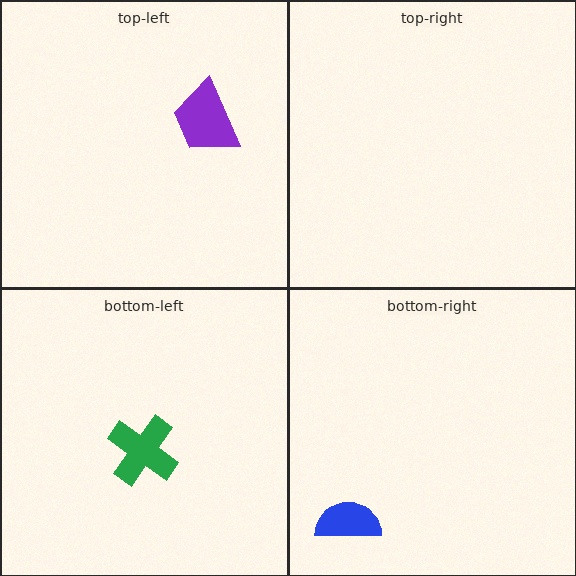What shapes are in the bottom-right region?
The blue semicircle.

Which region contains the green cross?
The bottom-left region.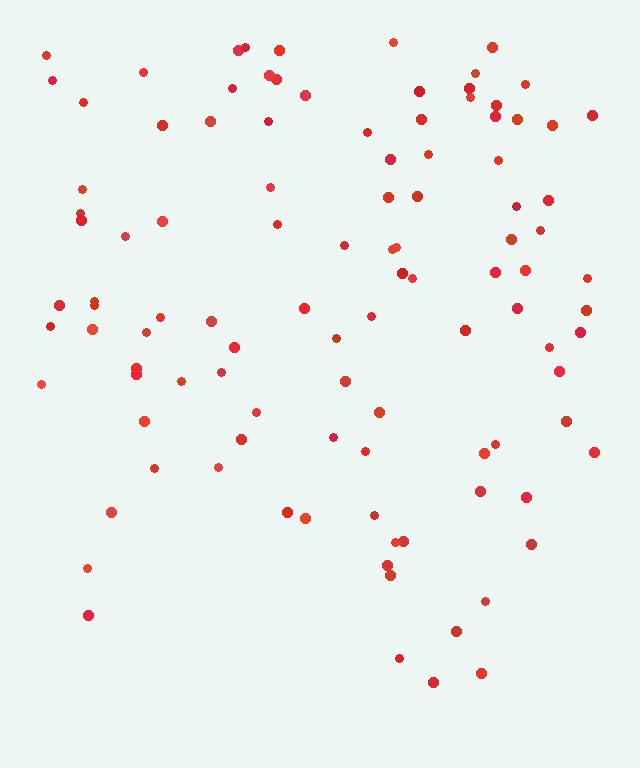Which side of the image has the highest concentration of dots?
The top.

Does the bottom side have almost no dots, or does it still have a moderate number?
Still a moderate number, just noticeably fewer than the top.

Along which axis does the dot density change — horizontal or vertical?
Vertical.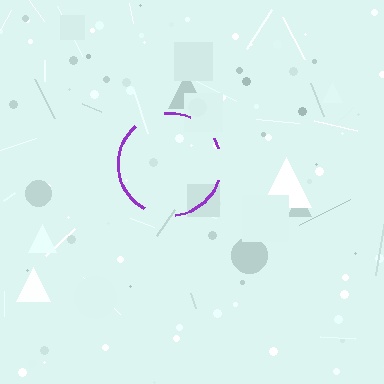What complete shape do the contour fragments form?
The contour fragments form a circle.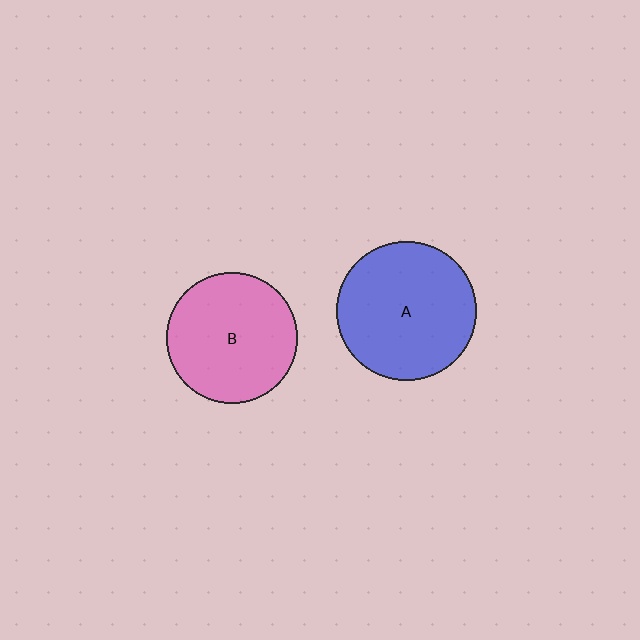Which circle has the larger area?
Circle A (blue).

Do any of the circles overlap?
No, none of the circles overlap.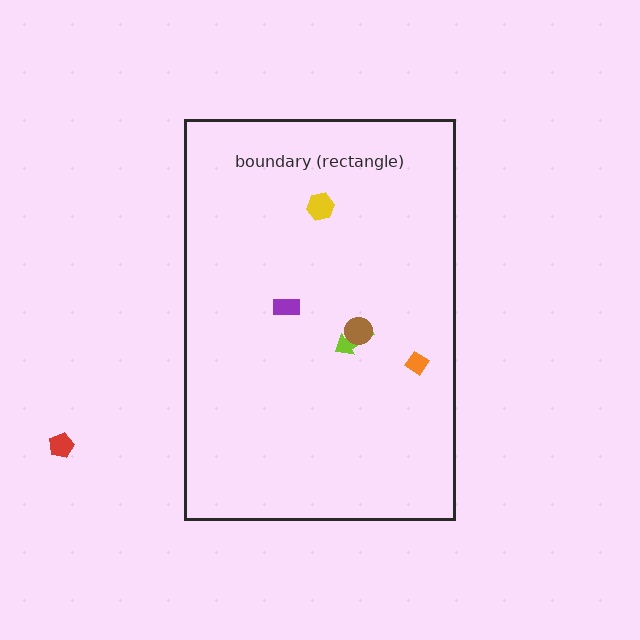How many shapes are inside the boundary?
5 inside, 1 outside.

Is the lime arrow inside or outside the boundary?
Inside.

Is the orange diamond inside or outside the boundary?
Inside.